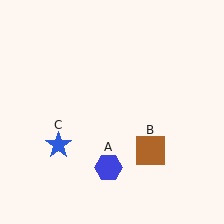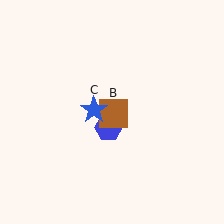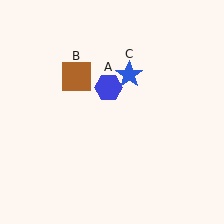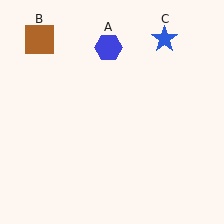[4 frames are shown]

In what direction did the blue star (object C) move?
The blue star (object C) moved up and to the right.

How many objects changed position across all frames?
3 objects changed position: blue hexagon (object A), brown square (object B), blue star (object C).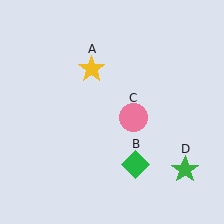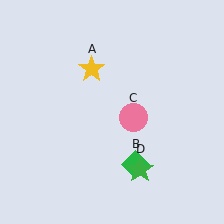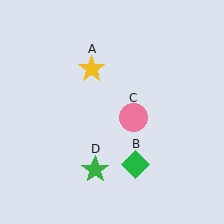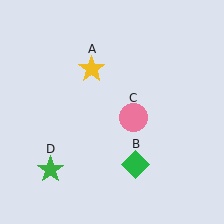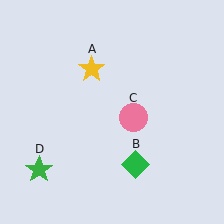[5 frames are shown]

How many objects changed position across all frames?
1 object changed position: green star (object D).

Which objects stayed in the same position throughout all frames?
Yellow star (object A) and green diamond (object B) and pink circle (object C) remained stationary.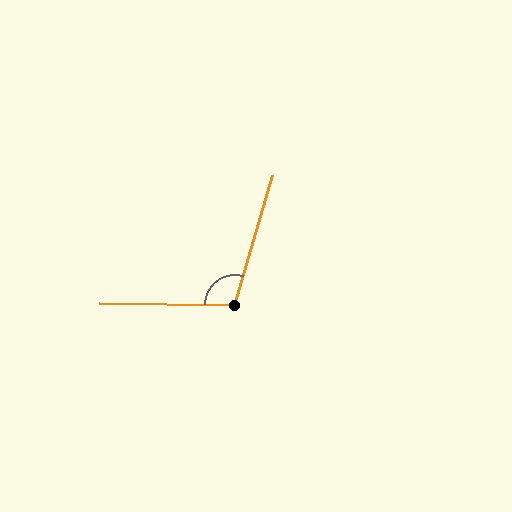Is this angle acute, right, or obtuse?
It is obtuse.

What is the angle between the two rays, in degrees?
Approximately 105 degrees.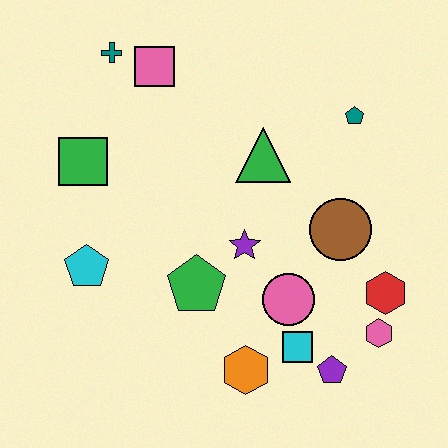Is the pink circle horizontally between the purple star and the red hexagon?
Yes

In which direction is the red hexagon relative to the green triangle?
The red hexagon is below the green triangle.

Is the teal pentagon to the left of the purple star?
No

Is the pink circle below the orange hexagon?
No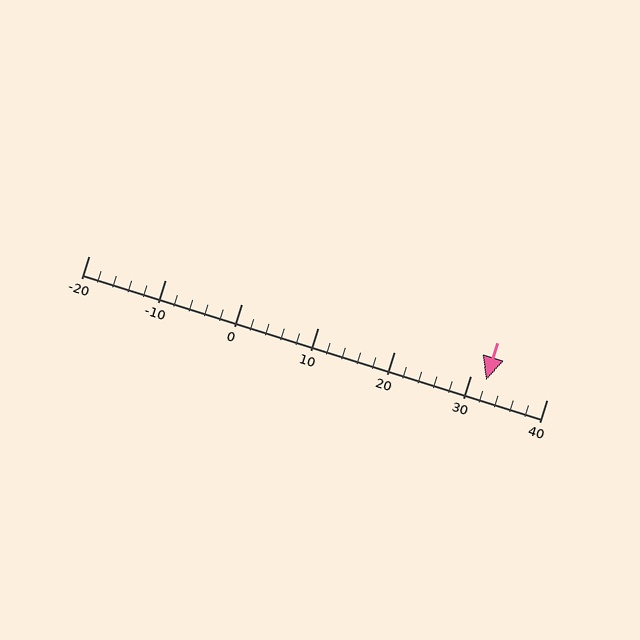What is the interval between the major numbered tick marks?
The major tick marks are spaced 10 units apart.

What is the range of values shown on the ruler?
The ruler shows values from -20 to 40.